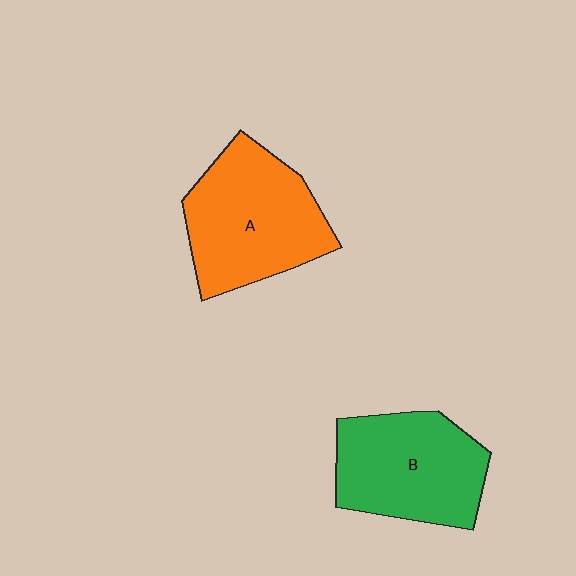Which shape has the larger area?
Shape A (orange).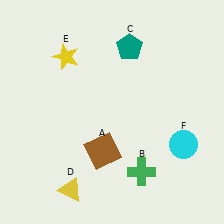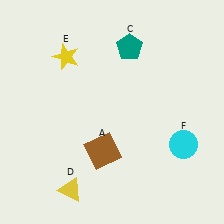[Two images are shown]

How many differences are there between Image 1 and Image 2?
There is 1 difference between the two images.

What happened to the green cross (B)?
The green cross (B) was removed in Image 2. It was in the bottom-right area of Image 1.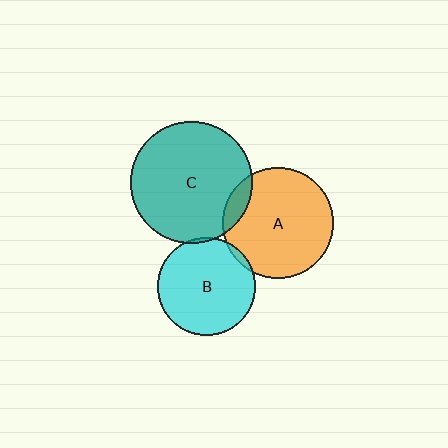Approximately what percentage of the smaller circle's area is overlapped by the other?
Approximately 10%.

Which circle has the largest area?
Circle C (teal).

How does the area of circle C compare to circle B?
Approximately 1.5 times.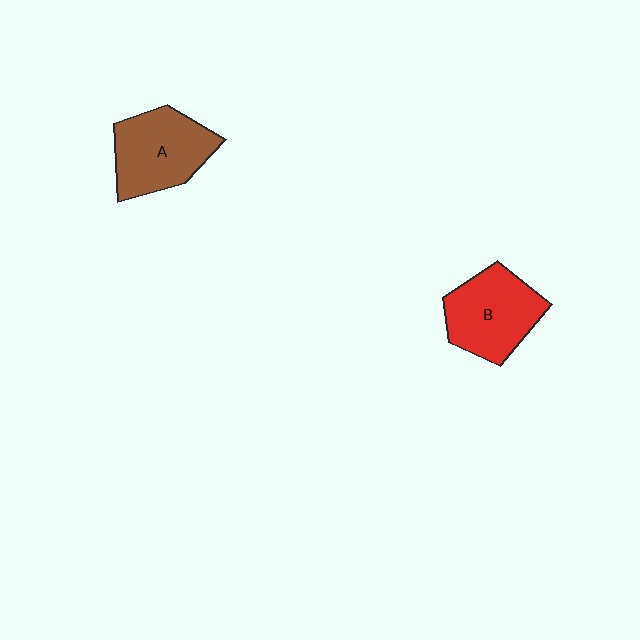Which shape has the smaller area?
Shape B (red).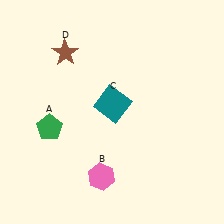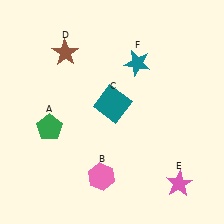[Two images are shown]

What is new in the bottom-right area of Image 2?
A pink star (E) was added in the bottom-right area of Image 2.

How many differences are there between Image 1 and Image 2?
There are 2 differences between the two images.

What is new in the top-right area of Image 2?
A teal star (F) was added in the top-right area of Image 2.